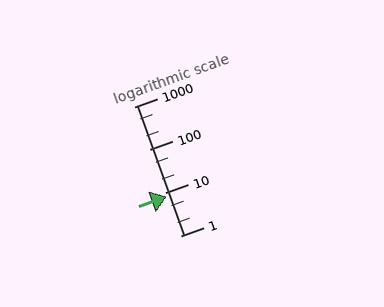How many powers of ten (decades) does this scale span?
The scale spans 3 decades, from 1 to 1000.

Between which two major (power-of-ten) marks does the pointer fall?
The pointer is between 1 and 10.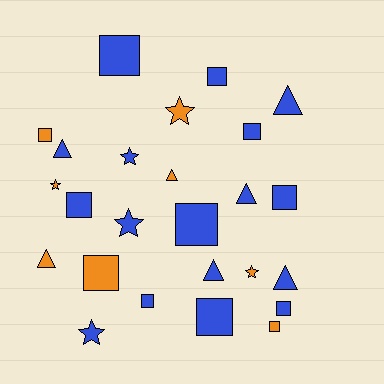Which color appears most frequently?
Blue, with 17 objects.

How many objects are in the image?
There are 25 objects.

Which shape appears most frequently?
Square, with 12 objects.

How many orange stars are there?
There are 3 orange stars.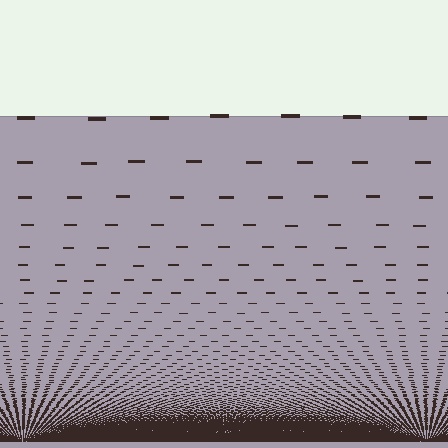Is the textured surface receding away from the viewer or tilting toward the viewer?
The surface appears to tilt toward the viewer. Texture elements get larger and sparser toward the top.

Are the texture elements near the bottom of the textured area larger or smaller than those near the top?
Smaller. The gradient is inverted — elements near the bottom are smaller and denser.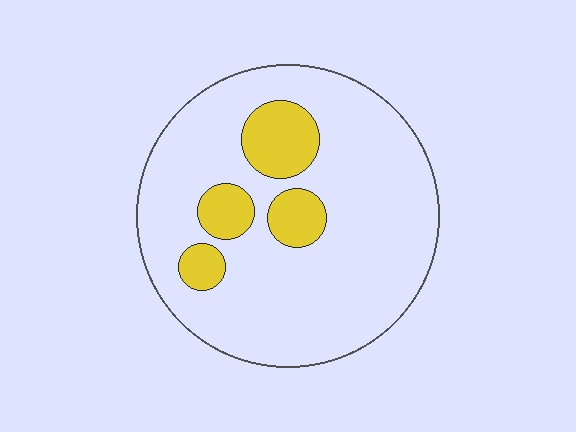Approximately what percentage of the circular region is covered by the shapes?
Approximately 15%.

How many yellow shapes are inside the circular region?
4.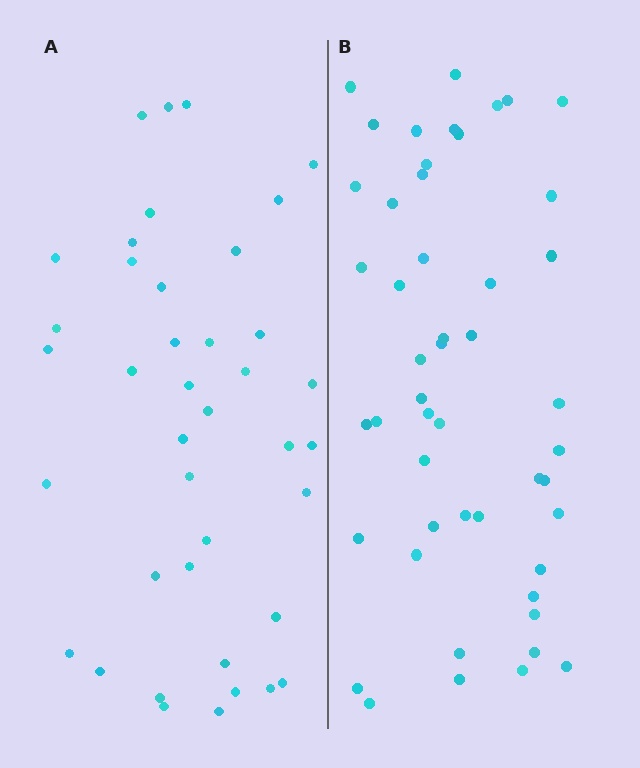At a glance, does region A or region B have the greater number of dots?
Region B (the right region) has more dots.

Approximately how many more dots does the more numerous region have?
Region B has roughly 8 or so more dots than region A.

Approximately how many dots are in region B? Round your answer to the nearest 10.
About 50 dots. (The exact count is 49, which rounds to 50.)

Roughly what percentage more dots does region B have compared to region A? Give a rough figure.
About 20% more.